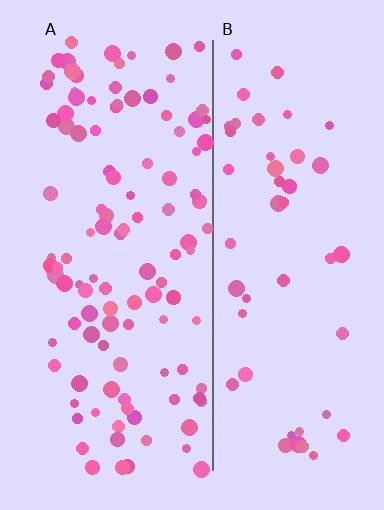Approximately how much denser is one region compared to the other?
Approximately 2.1× — region A over region B.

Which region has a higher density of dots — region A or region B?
A (the left).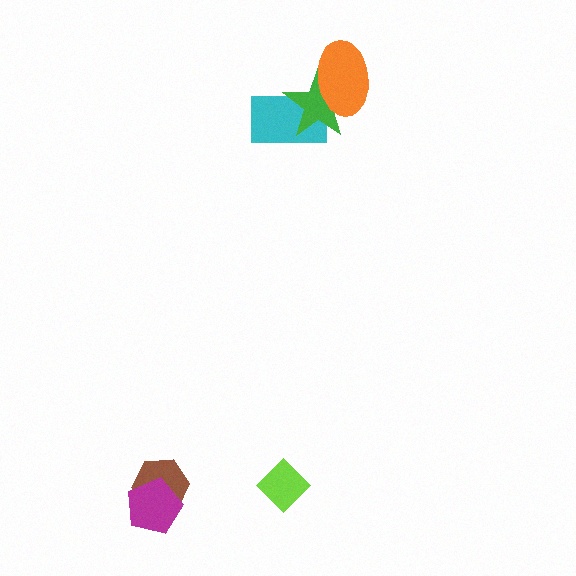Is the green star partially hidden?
Yes, it is partially covered by another shape.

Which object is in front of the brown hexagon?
The magenta pentagon is in front of the brown hexagon.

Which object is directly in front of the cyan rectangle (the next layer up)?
The green star is directly in front of the cyan rectangle.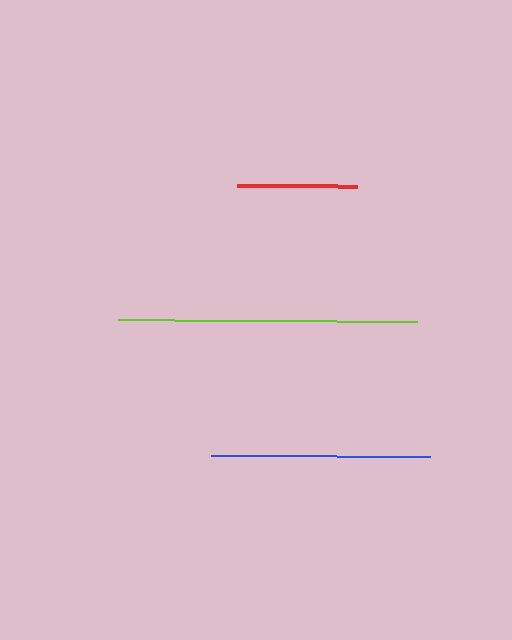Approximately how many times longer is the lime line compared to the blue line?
The lime line is approximately 1.4 times the length of the blue line.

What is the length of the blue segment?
The blue segment is approximately 220 pixels long.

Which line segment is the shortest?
The red line is the shortest at approximately 119 pixels.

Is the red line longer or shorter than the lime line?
The lime line is longer than the red line.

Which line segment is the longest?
The lime line is the longest at approximately 299 pixels.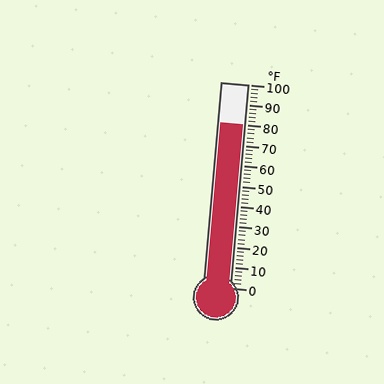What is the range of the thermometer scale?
The thermometer scale ranges from 0°F to 100°F.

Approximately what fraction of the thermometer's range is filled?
The thermometer is filled to approximately 80% of its range.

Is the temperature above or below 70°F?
The temperature is above 70°F.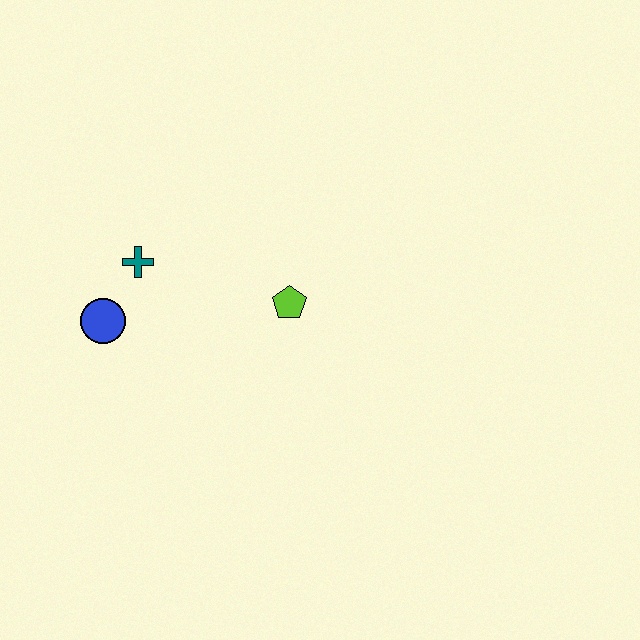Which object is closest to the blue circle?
The teal cross is closest to the blue circle.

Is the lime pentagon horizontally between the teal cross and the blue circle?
No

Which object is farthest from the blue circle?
The lime pentagon is farthest from the blue circle.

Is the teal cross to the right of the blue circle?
Yes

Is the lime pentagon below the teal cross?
Yes